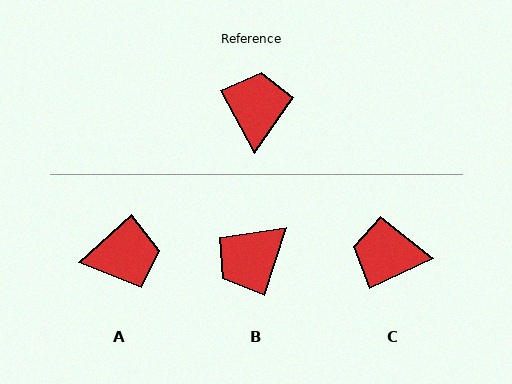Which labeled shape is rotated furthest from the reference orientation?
B, about 134 degrees away.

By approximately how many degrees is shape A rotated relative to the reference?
Approximately 76 degrees clockwise.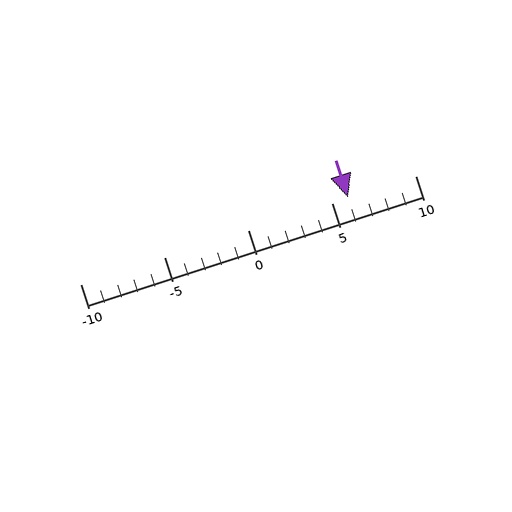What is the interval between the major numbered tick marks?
The major tick marks are spaced 5 units apart.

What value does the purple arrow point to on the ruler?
The purple arrow points to approximately 6.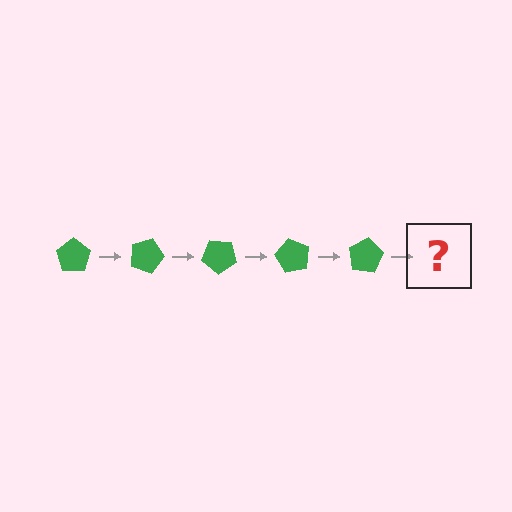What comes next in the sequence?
The next element should be a green pentagon rotated 100 degrees.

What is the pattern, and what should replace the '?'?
The pattern is that the pentagon rotates 20 degrees each step. The '?' should be a green pentagon rotated 100 degrees.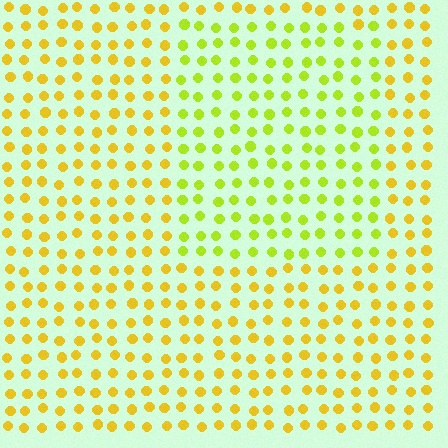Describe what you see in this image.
The image is filled with small yellow elements in a uniform arrangement. A rectangle-shaped region is visible where the elements are tinted to a slightly different hue, forming a subtle color boundary.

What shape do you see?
I see a rectangle.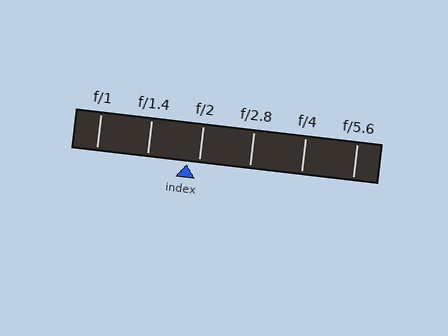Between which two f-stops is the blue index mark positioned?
The index mark is between f/1.4 and f/2.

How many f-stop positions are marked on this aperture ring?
There are 6 f-stop positions marked.